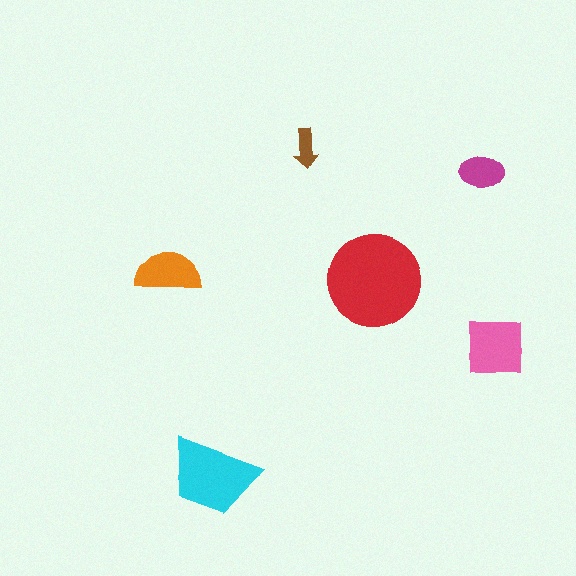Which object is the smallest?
The brown arrow.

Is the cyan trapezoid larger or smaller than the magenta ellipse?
Larger.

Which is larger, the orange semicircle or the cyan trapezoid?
The cyan trapezoid.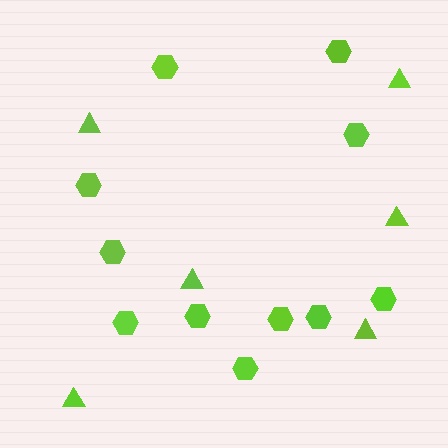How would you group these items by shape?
There are 2 groups: one group of hexagons (11) and one group of triangles (6).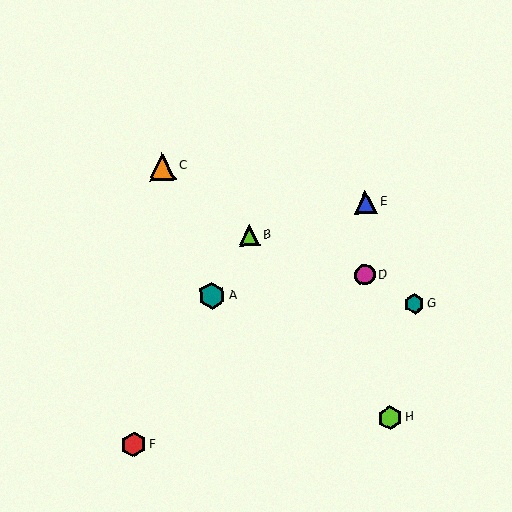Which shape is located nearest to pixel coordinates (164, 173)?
The orange triangle (labeled C) at (162, 166) is nearest to that location.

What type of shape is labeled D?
Shape D is a magenta circle.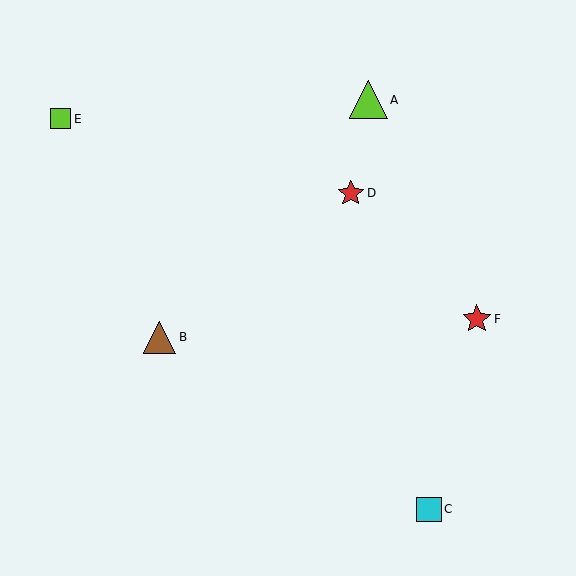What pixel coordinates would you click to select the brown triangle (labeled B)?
Click at (160, 337) to select the brown triangle B.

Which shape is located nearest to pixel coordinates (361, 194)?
The red star (labeled D) at (351, 193) is nearest to that location.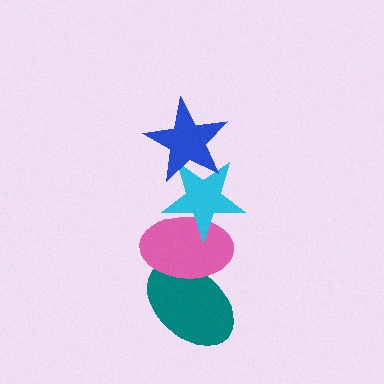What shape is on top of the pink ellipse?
The cyan star is on top of the pink ellipse.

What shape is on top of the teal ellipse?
The pink ellipse is on top of the teal ellipse.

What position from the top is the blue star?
The blue star is 1st from the top.